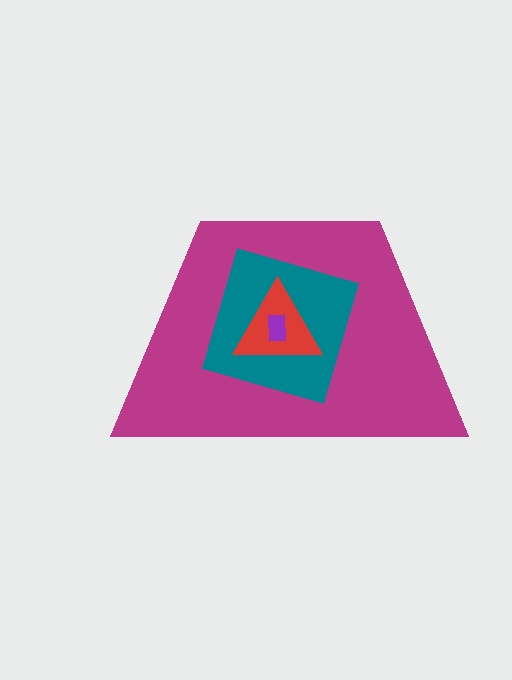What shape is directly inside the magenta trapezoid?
The teal square.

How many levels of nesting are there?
4.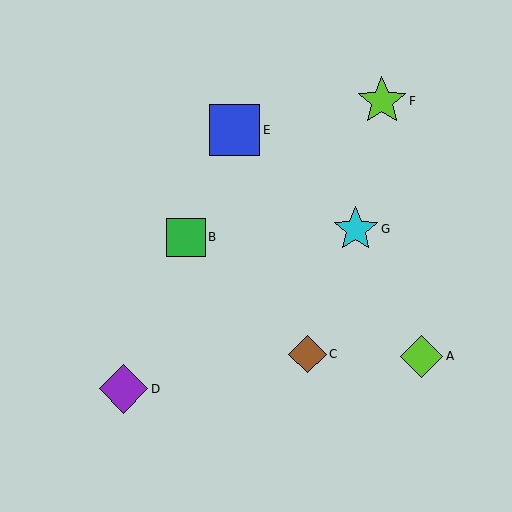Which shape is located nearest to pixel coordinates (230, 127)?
The blue square (labeled E) at (235, 130) is nearest to that location.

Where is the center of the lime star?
The center of the lime star is at (382, 101).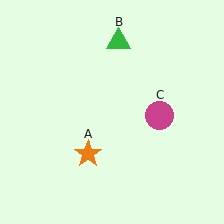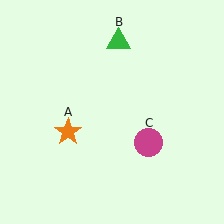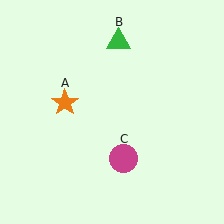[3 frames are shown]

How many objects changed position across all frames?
2 objects changed position: orange star (object A), magenta circle (object C).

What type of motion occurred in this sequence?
The orange star (object A), magenta circle (object C) rotated clockwise around the center of the scene.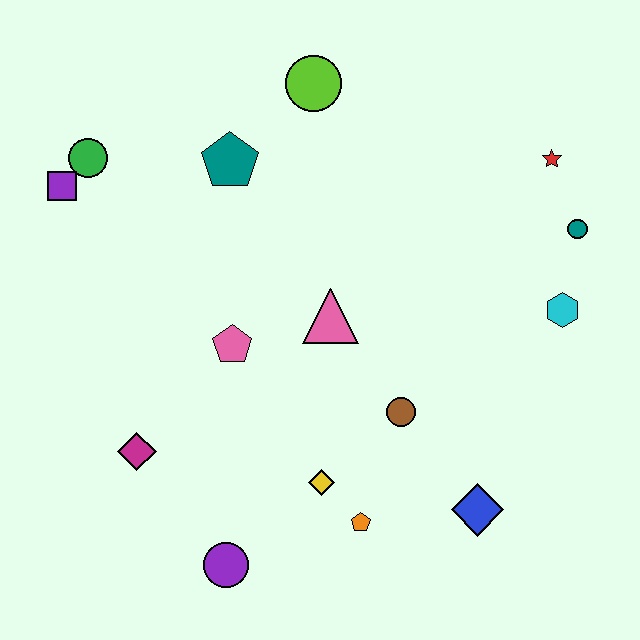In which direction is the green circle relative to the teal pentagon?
The green circle is to the left of the teal pentagon.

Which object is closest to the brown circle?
The yellow diamond is closest to the brown circle.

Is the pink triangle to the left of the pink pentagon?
No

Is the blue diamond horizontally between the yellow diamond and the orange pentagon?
No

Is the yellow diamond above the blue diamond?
Yes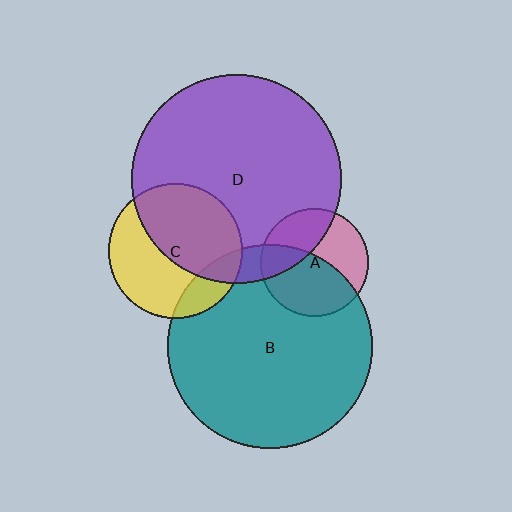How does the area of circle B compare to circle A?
Approximately 3.6 times.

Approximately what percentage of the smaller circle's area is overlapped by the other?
Approximately 10%.